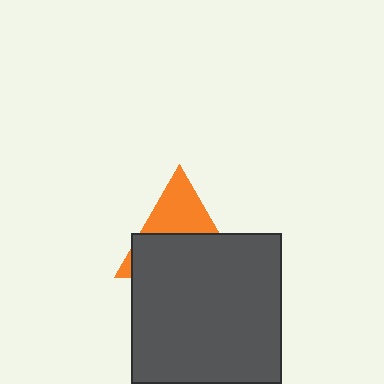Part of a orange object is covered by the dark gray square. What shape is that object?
It is a triangle.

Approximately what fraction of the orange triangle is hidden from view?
Roughly 59% of the orange triangle is hidden behind the dark gray square.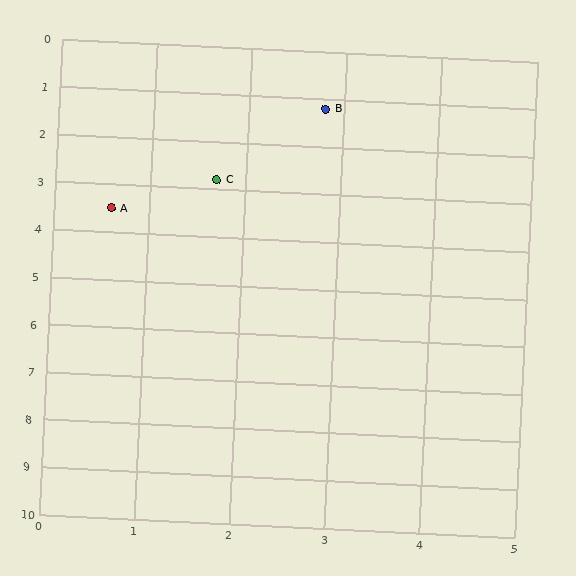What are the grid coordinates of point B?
Point B is at approximately (2.8, 1.2).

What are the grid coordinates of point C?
Point C is at approximately (1.7, 2.8).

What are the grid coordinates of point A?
Point A is at approximately (0.6, 3.5).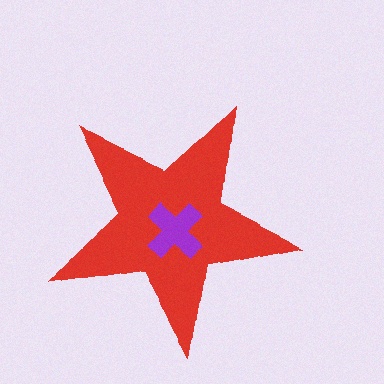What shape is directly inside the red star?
The purple cross.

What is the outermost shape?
The red star.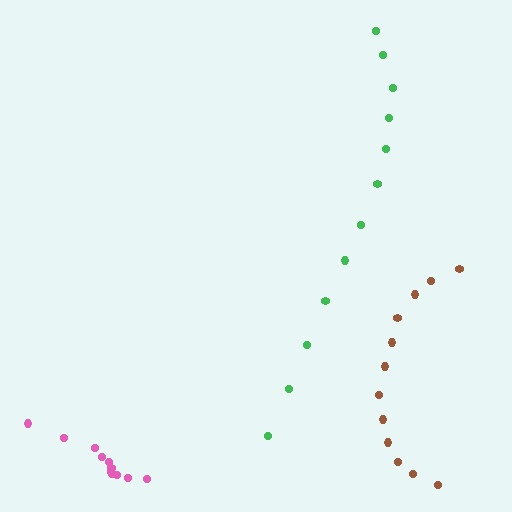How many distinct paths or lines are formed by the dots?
There are 3 distinct paths.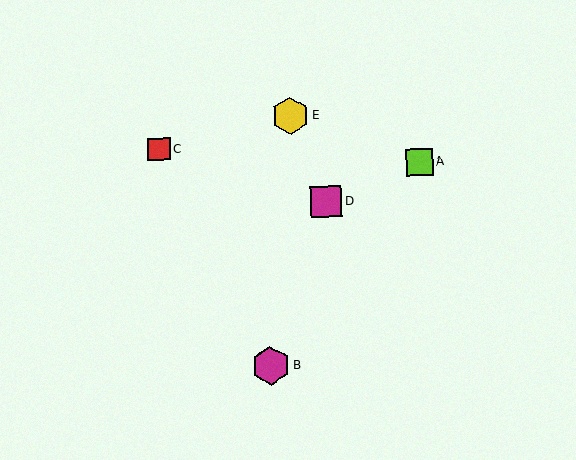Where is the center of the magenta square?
The center of the magenta square is at (326, 202).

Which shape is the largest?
The magenta hexagon (labeled B) is the largest.